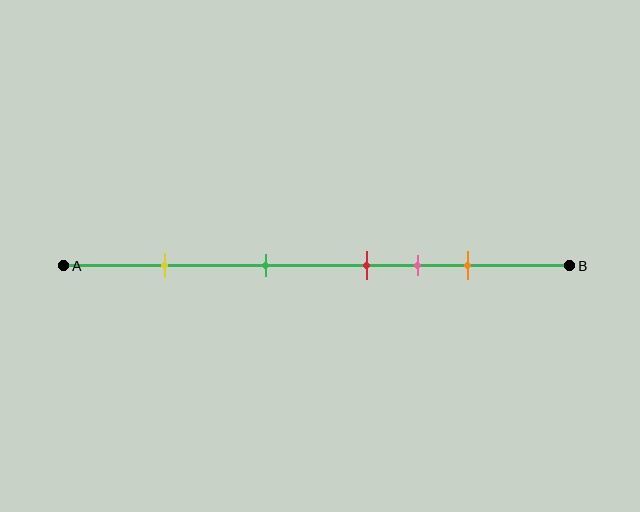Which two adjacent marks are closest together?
The red and pink marks are the closest adjacent pair.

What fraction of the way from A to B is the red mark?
The red mark is approximately 60% (0.6) of the way from A to B.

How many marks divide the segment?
There are 5 marks dividing the segment.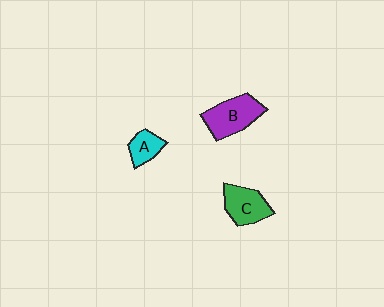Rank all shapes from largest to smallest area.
From largest to smallest: B (purple), C (green), A (cyan).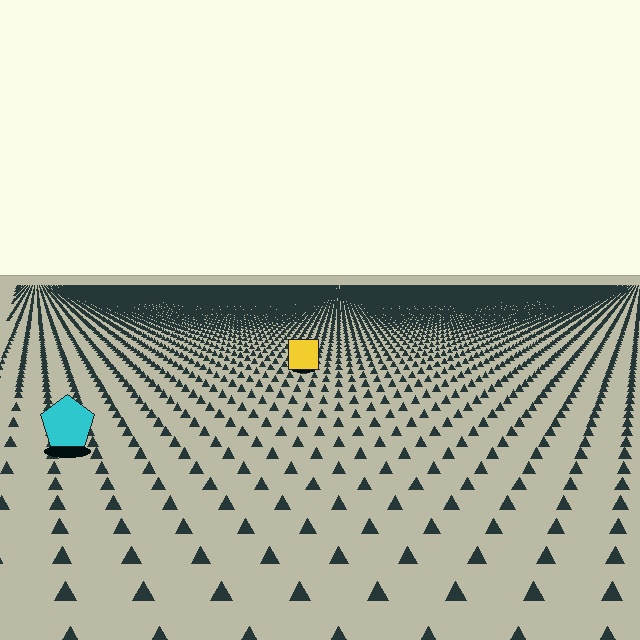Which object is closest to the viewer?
The cyan pentagon is closest. The texture marks near it are larger and more spread out.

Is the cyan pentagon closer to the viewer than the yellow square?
Yes. The cyan pentagon is closer — you can tell from the texture gradient: the ground texture is coarser near it.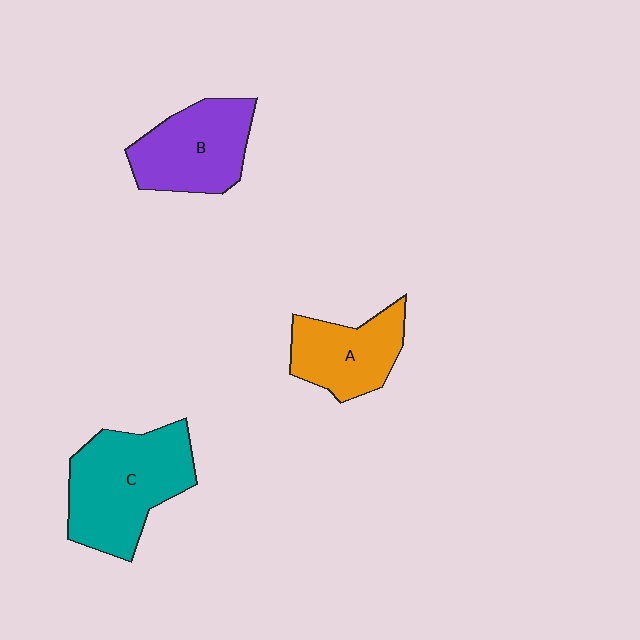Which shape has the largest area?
Shape C (teal).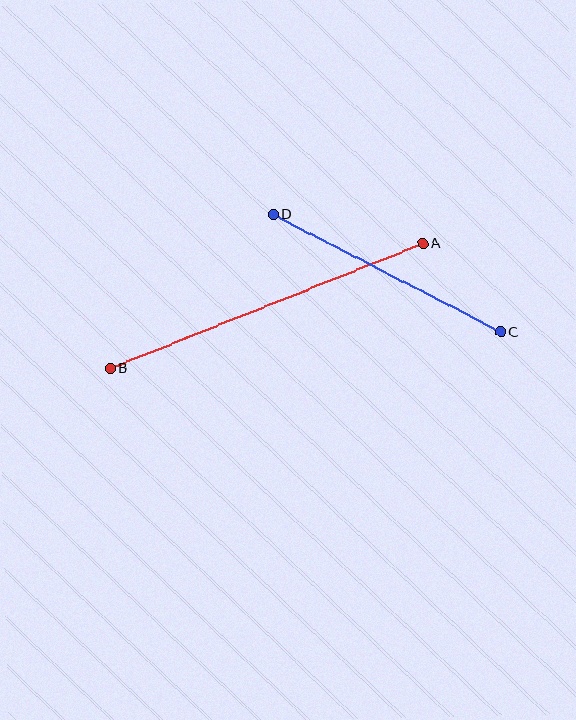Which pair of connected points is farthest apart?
Points A and B are farthest apart.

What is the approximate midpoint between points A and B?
The midpoint is at approximately (267, 306) pixels.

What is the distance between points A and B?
The distance is approximately 336 pixels.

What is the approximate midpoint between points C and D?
The midpoint is at approximately (387, 273) pixels.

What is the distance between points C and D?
The distance is approximately 256 pixels.